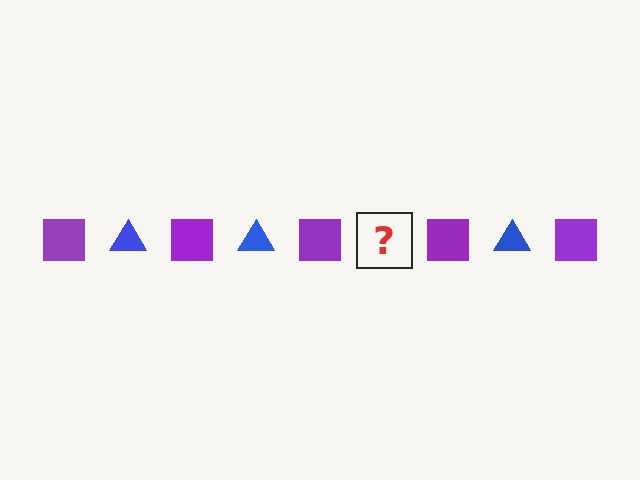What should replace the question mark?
The question mark should be replaced with a blue triangle.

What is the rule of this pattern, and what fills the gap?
The rule is that the pattern alternates between purple square and blue triangle. The gap should be filled with a blue triangle.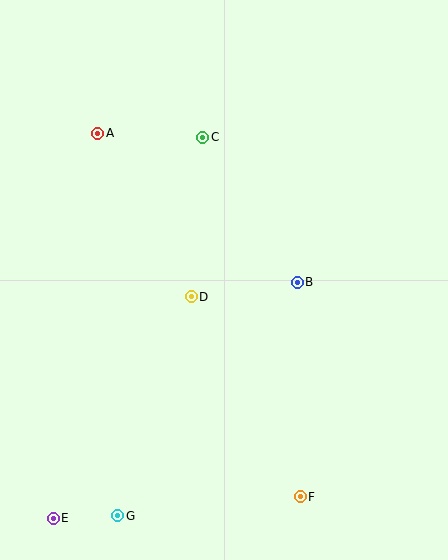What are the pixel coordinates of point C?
Point C is at (203, 137).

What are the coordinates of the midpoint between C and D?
The midpoint between C and D is at (197, 217).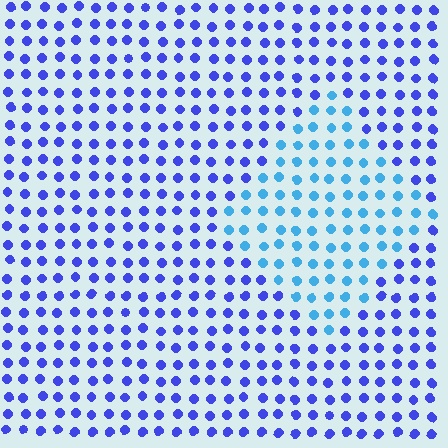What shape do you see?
I see a diamond.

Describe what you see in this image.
The image is filled with small blue elements in a uniform arrangement. A diamond-shaped region is visible where the elements are tinted to a slightly different hue, forming a subtle color boundary.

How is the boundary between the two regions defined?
The boundary is defined purely by a slight shift in hue (about 37 degrees). Spacing, size, and orientation are identical on both sides.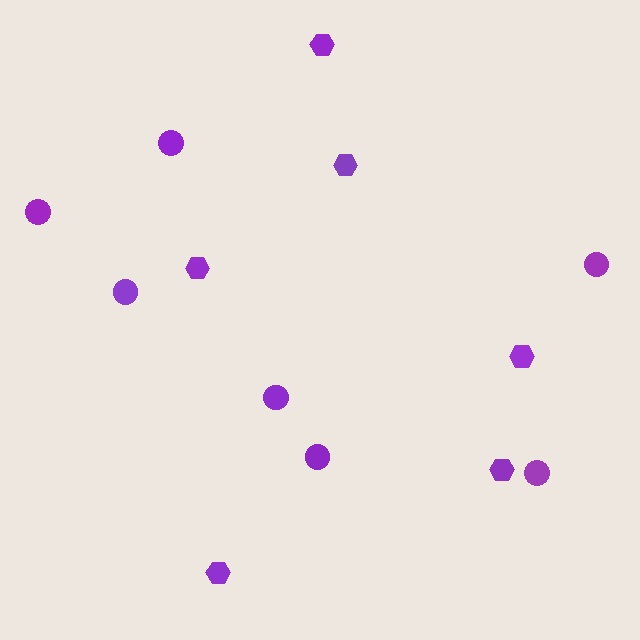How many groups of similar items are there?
There are 2 groups: one group of hexagons (6) and one group of circles (7).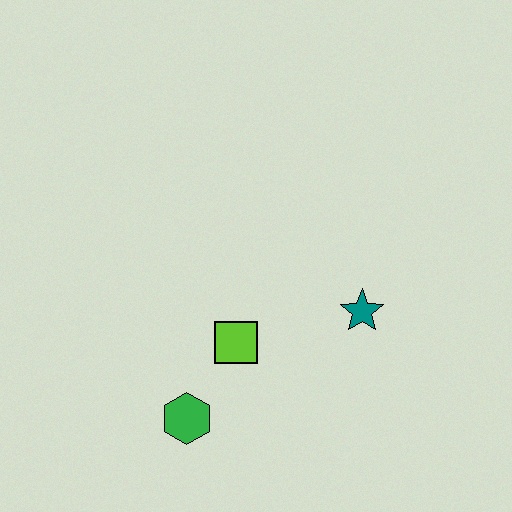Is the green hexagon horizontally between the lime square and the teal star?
No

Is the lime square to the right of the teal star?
No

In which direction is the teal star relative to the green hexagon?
The teal star is to the right of the green hexagon.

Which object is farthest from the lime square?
The teal star is farthest from the lime square.